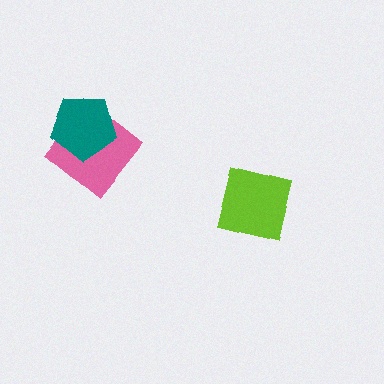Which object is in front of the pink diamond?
The teal pentagon is in front of the pink diamond.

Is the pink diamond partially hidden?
Yes, it is partially covered by another shape.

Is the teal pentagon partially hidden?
No, no other shape covers it.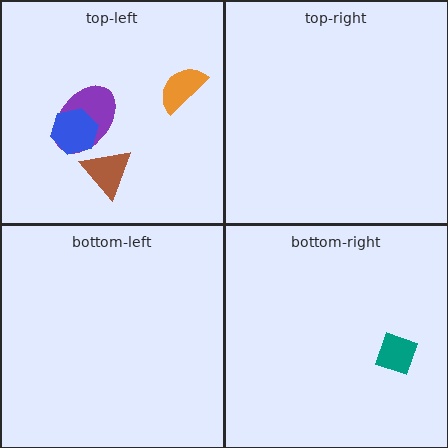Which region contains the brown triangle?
The top-left region.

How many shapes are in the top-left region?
4.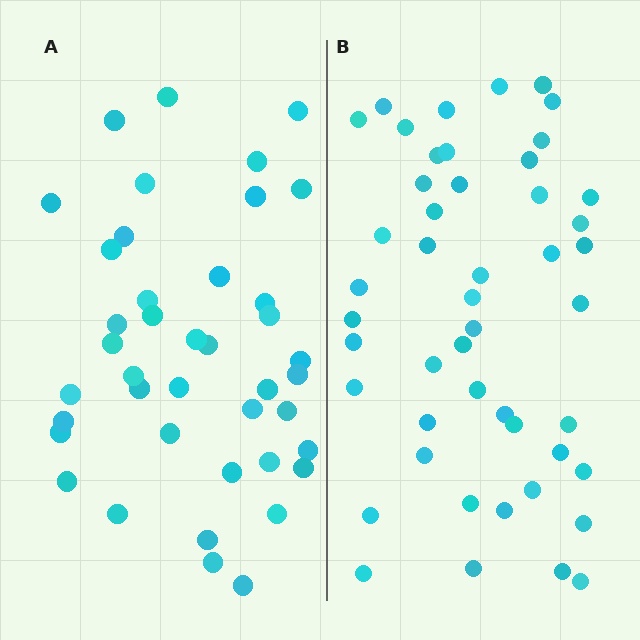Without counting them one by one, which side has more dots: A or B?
Region B (the right region) has more dots.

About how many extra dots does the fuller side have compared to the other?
Region B has roughly 8 or so more dots than region A.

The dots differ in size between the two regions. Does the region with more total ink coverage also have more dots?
No. Region A has more total ink coverage because its dots are larger, but region B actually contains more individual dots. Total area can be misleading — the number of items is what matters here.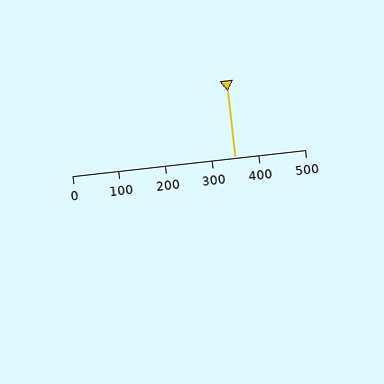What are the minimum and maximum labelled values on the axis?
The axis runs from 0 to 500.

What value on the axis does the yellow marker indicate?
The marker indicates approximately 350.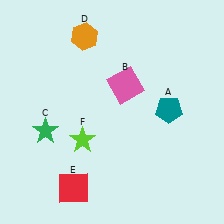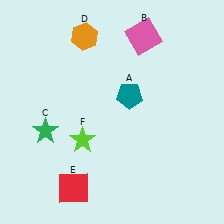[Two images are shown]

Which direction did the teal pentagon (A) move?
The teal pentagon (A) moved left.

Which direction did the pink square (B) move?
The pink square (B) moved up.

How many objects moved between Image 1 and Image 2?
2 objects moved between the two images.